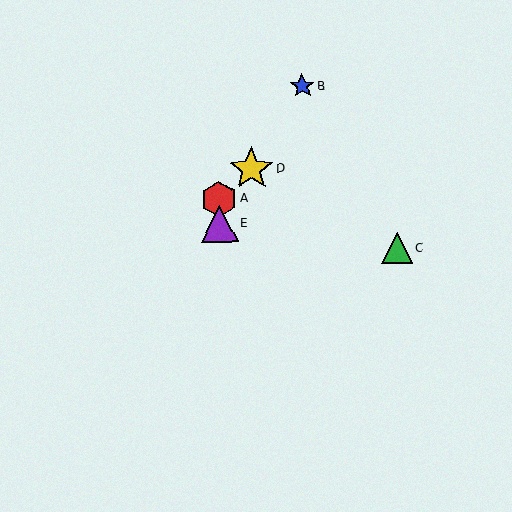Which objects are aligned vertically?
Objects A, E are aligned vertically.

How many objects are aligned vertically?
2 objects (A, E) are aligned vertically.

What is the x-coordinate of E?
Object E is at x≈220.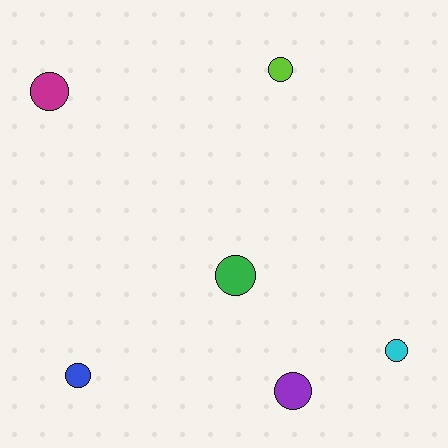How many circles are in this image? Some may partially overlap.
There are 6 circles.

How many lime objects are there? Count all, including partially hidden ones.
There is 1 lime object.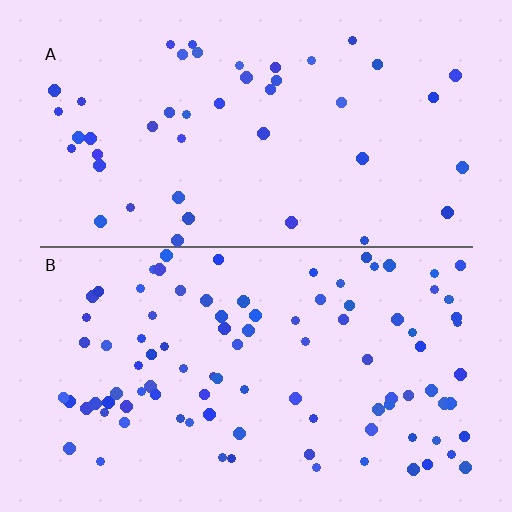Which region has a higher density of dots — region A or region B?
B (the bottom).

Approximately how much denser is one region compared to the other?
Approximately 2.1× — region B over region A.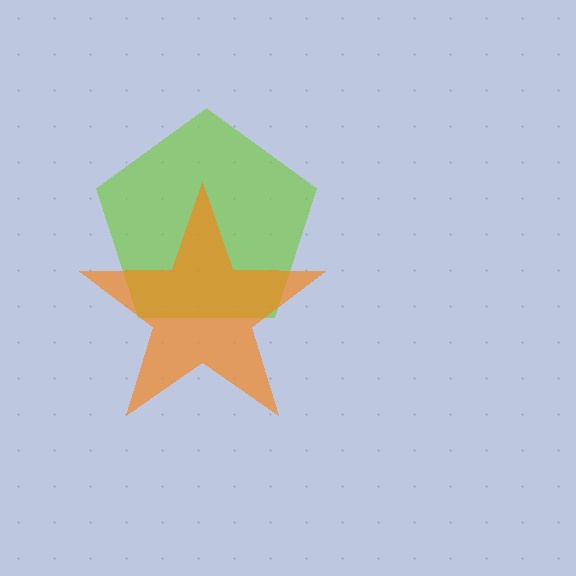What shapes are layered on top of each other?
The layered shapes are: a lime pentagon, an orange star.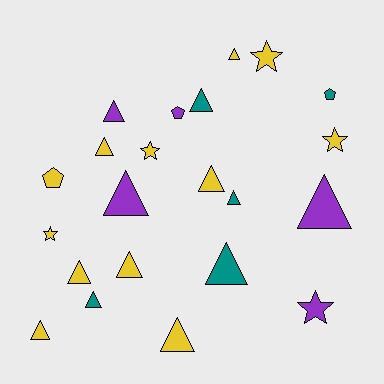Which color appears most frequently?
Yellow, with 12 objects.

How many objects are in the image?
There are 22 objects.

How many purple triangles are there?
There are 3 purple triangles.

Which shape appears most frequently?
Triangle, with 14 objects.